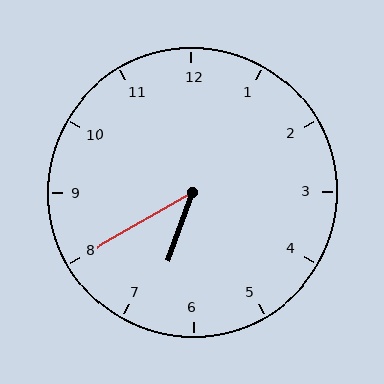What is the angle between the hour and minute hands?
Approximately 40 degrees.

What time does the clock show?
6:40.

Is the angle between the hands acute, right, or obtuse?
It is acute.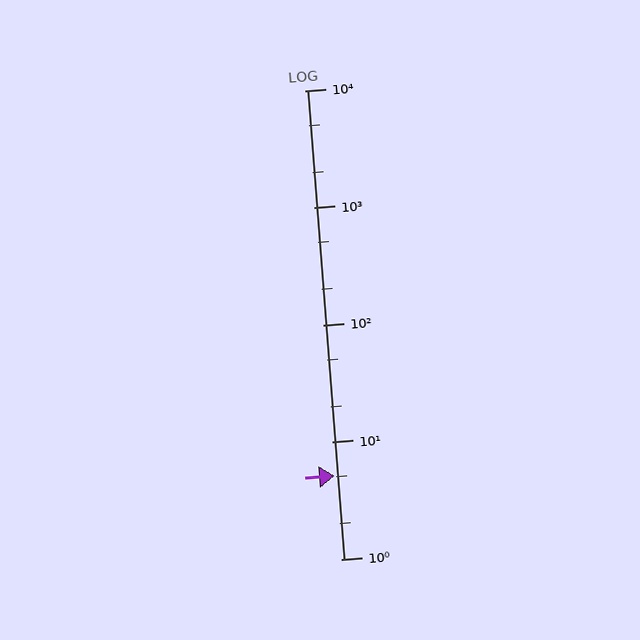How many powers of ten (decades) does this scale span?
The scale spans 4 decades, from 1 to 10000.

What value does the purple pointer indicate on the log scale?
The pointer indicates approximately 5.1.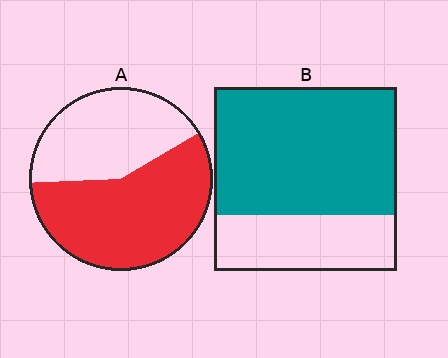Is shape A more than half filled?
Yes.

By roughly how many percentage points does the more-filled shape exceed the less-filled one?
By roughly 10 percentage points (B over A).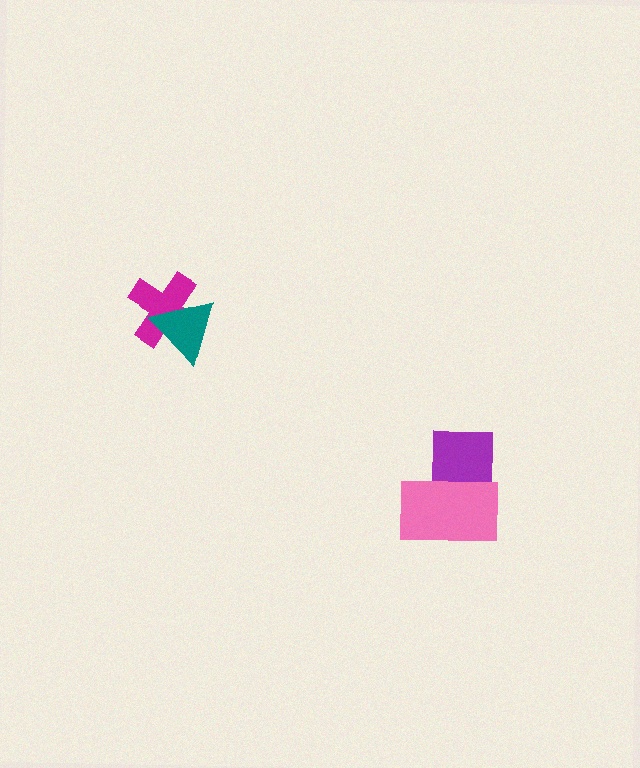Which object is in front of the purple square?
The pink rectangle is in front of the purple square.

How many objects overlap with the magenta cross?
1 object overlaps with the magenta cross.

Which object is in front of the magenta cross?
The teal triangle is in front of the magenta cross.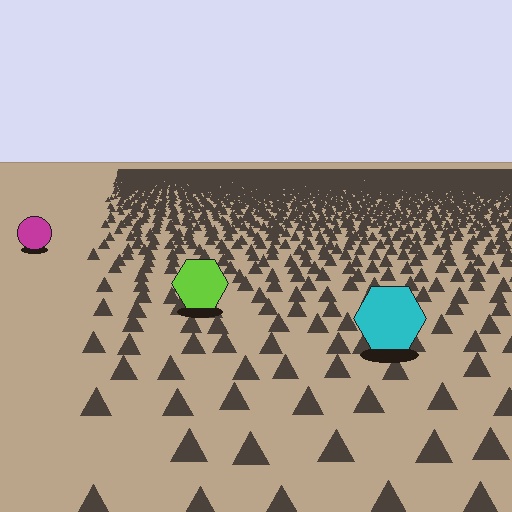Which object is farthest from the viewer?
The magenta circle is farthest from the viewer. It appears smaller and the ground texture around it is denser.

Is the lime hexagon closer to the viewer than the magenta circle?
Yes. The lime hexagon is closer — you can tell from the texture gradient: the ground texture is coarser near it.